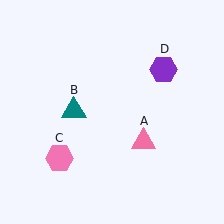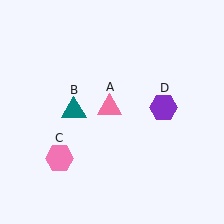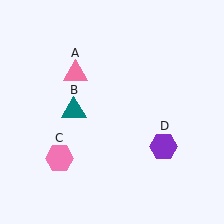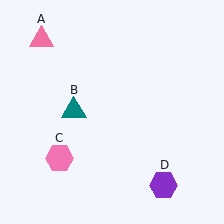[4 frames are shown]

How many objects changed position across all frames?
2 objects changed position: pink triangle (object A), purple hexagon (object D).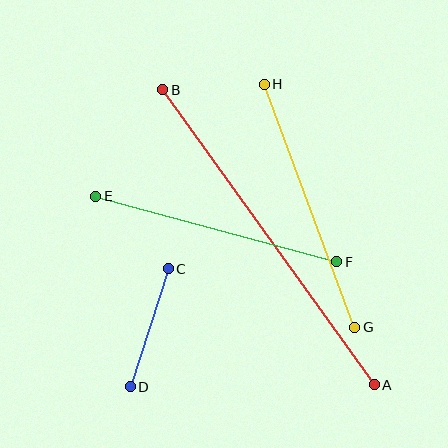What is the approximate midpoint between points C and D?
The midpoint is at approximately (149, 328) pixels.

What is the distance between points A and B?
The distance is approximately 363 pixels.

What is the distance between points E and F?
The distance is approximately 250 pixels.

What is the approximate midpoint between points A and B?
The midpoint is at approximately (269, 237) pixels.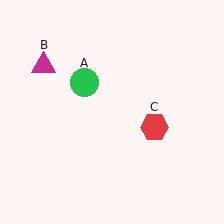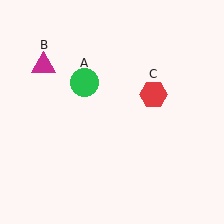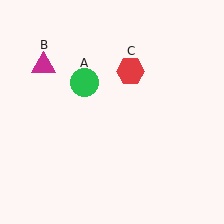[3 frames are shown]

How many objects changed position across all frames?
1 object changed position: red hexagon (object C).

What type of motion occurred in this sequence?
The red hexagon (object C) rotated counterclockwise around the center of the scene.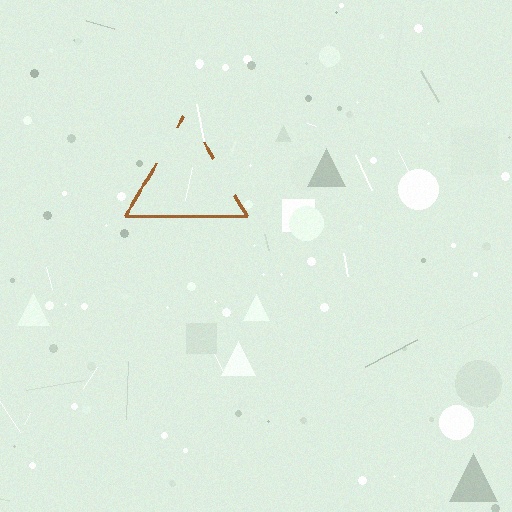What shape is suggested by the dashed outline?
The dashed outline suggests a triangle.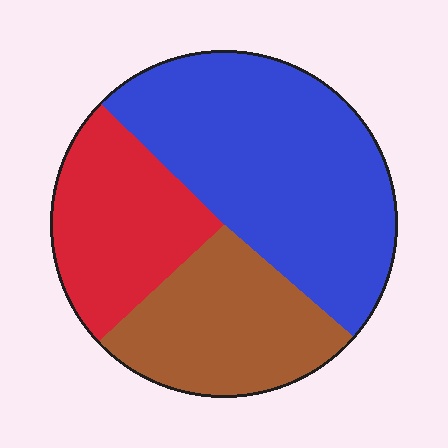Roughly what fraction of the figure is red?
Red takes up between a sixth and a third of the figure.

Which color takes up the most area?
Blue, at roughly 50%.